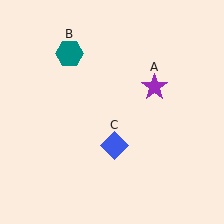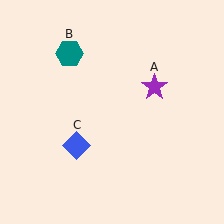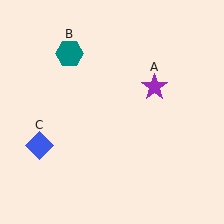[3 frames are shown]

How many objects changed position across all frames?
1 object changed position: blue diamond (object C).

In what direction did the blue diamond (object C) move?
The blue diamond (object C) moved left.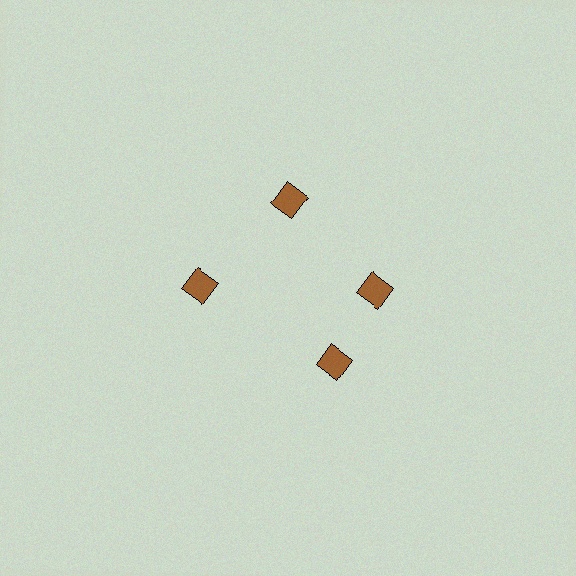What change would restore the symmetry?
The symmetry would be restored by rotating it back into even spacing with its neighbors so that all 4 squares sit at equal angles and equal distance from the center.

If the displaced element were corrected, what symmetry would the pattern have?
It would have 4-fold rotational symmetry — the pattern would map onto itself every 90 degrees.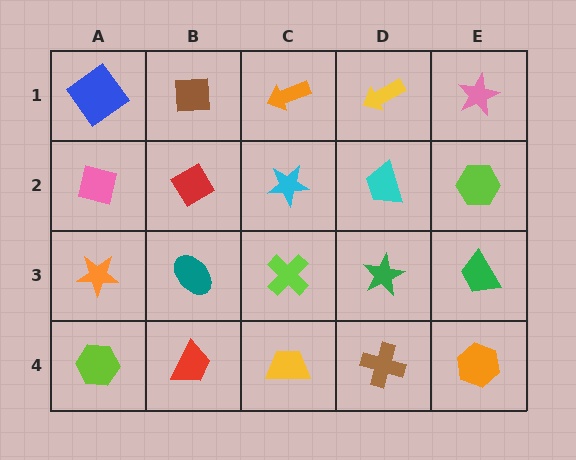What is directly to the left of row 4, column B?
A lime hexagon.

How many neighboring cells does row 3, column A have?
3.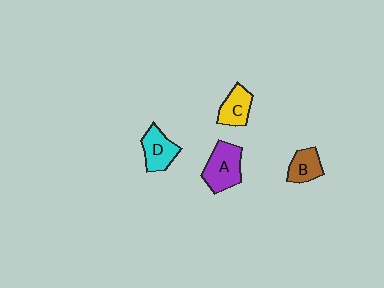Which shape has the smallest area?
Shape B (brown).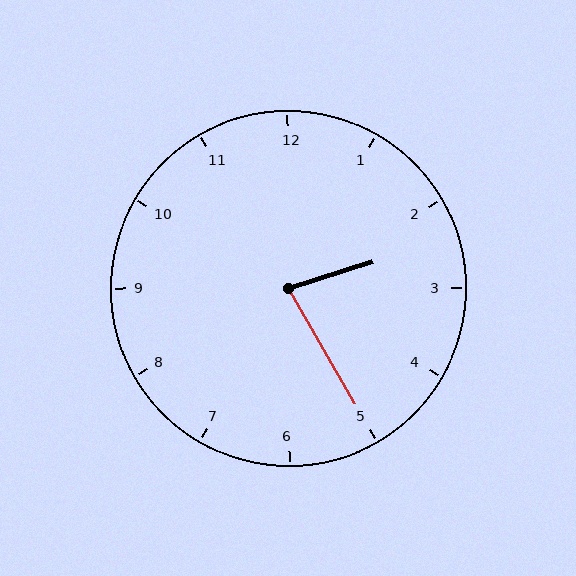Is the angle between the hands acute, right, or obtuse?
It is acute.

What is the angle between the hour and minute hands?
Approximately 78 degrees.